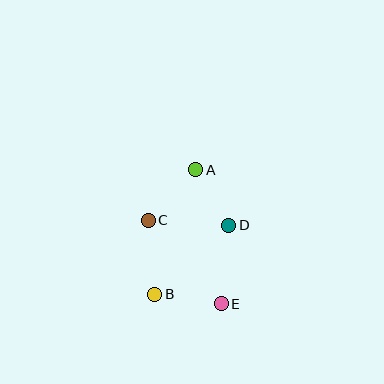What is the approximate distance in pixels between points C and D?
The distance between C and D is approximately 81 pixels.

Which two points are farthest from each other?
Points A and E are farthest from each other.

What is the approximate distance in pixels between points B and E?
The distance between B and E is approximately 67 pixels.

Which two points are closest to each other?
Points A and D are closest to each other.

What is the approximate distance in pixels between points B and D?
The distance between B and D is approximately 101 pixels.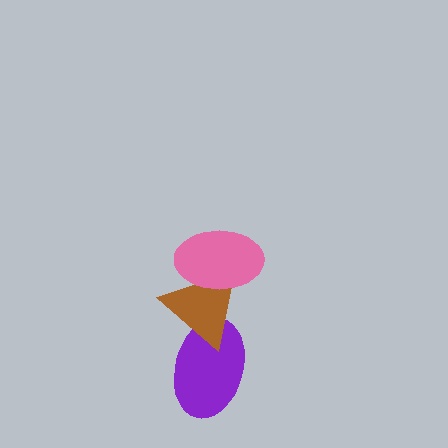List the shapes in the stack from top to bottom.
From top to bottom: the pink ellipse, the brown triangle, the purple ellipse.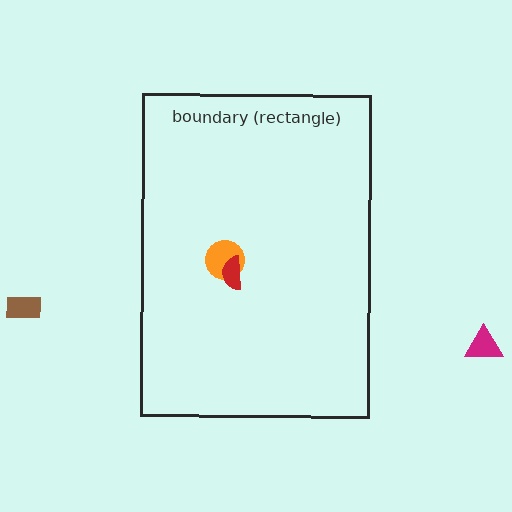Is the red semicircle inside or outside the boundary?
Inside.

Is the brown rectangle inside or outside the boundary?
Outside.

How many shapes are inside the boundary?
2 inside, 2 outside.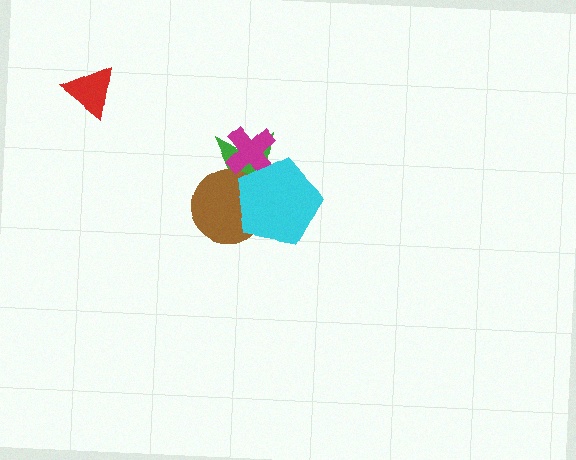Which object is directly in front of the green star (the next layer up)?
The brown circle is directly in front of the green star.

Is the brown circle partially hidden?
Yes, it is partially covered by another shape.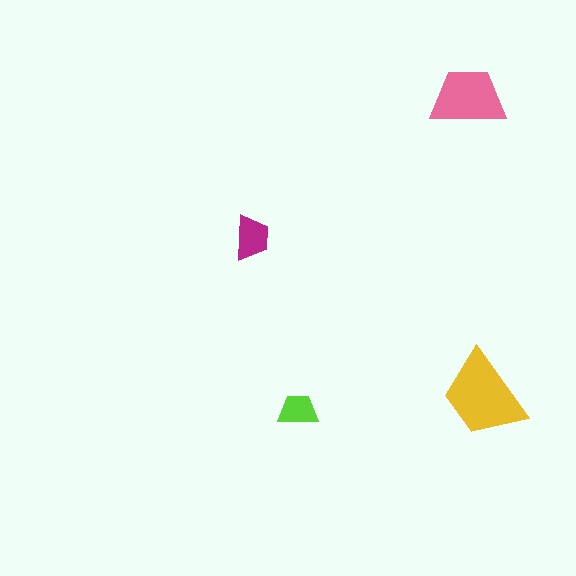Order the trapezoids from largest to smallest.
the yellow one, the pink one, the magenta one, the lime one.